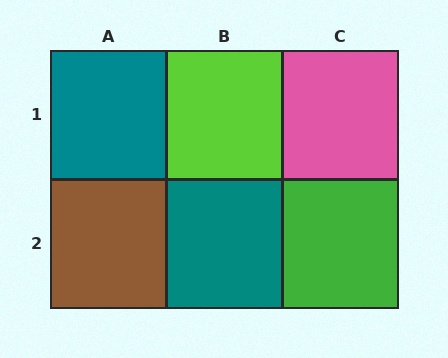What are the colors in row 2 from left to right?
Brown, teal, green.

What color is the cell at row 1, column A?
Teal.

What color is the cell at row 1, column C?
Pink.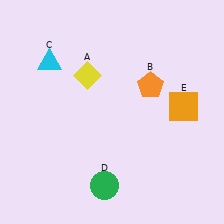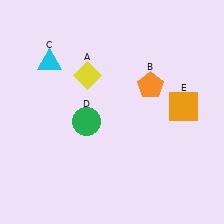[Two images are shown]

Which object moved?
The green circle (D) moved up.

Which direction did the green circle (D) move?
The green circle (D) moved up.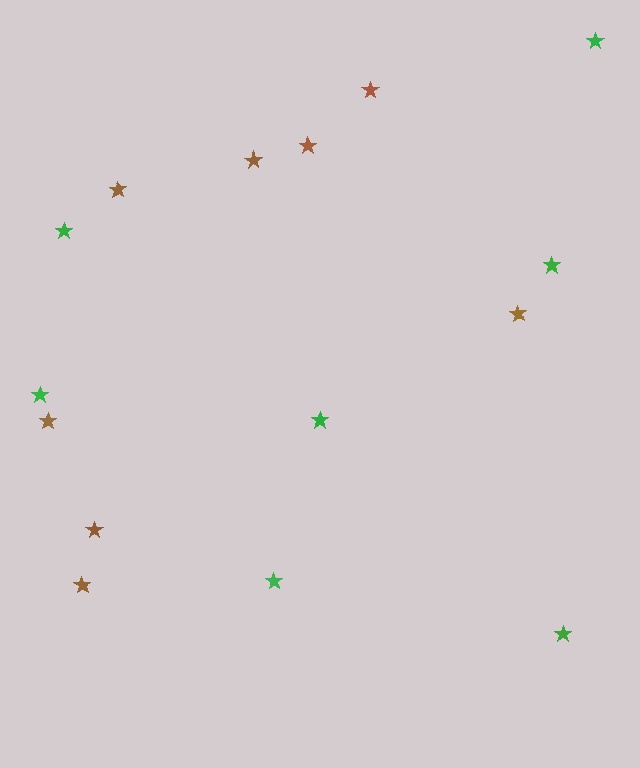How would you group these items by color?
There are 2 groups: one group of brown stars (8) and one group of green stars (7).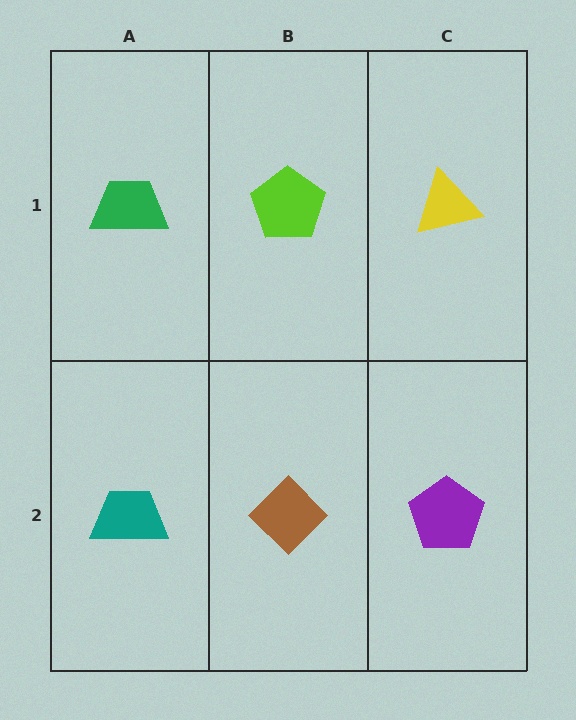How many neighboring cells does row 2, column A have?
2.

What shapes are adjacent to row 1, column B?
A brown diamond (row 2, column B), a green trapezoid (row 1, column A), a yellow triangle (row 1, column C).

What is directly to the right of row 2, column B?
A purple pentagon.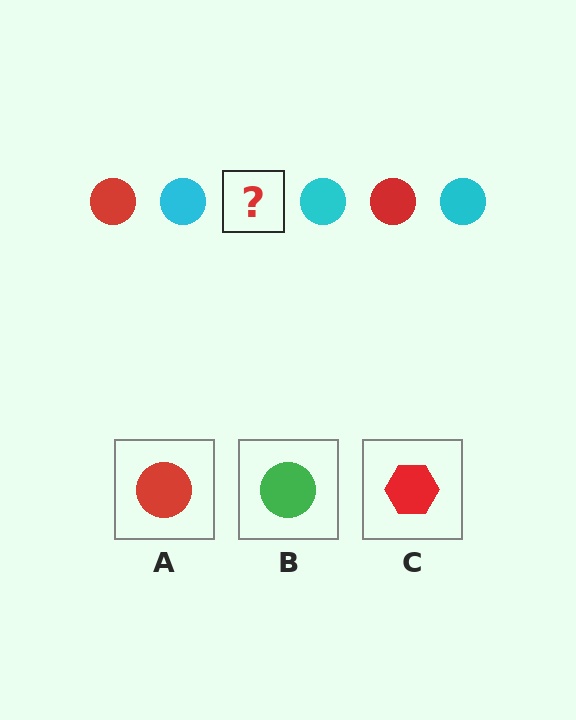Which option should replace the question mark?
Option A.